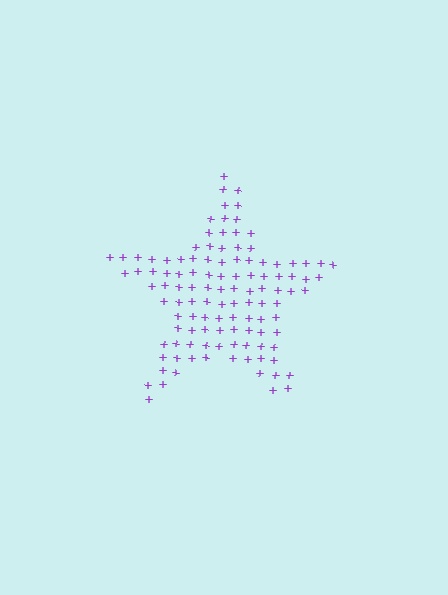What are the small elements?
The small elements are plus signs.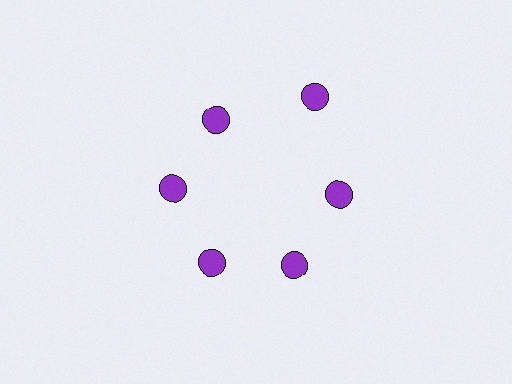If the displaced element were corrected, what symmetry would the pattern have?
It would have 6-fold rotational symmetry — the pattern would map onto itself every 60 degrees.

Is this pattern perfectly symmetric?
No. The 6 purple circles are arranged in a ring, but one element near the 1 o'clock position is pushed outward from the center, breaking the 6-fold rotational symmetry.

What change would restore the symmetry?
The symmetry would be restored by moving it inward, back onto the ring so that all 6 circles sit at equal angles and equal distance from the center.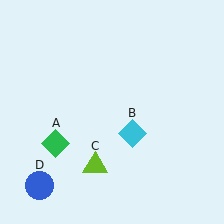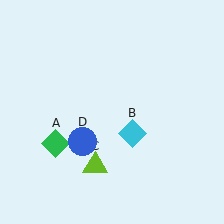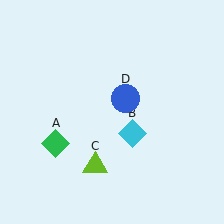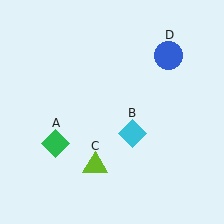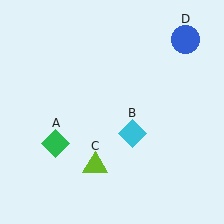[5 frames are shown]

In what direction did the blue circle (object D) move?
The blue circle (object D) moved up and to the right.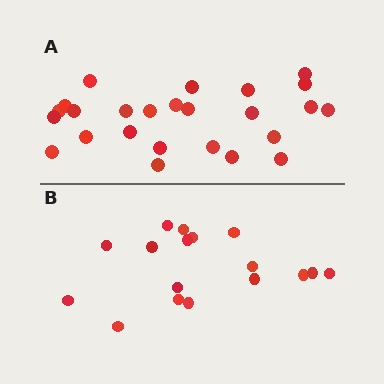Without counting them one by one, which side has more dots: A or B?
Region A (the top region) has more dots.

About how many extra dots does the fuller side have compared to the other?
Region A has roughly 8 or so more dots than region B.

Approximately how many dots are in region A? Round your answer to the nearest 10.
About 20 dots. (The exact count is 25, which rounds to 20.)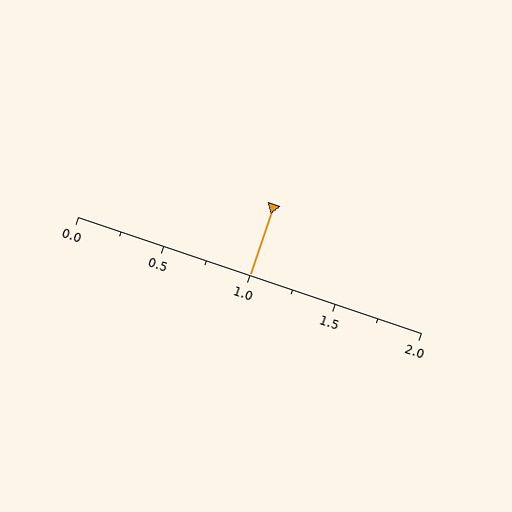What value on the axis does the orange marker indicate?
The marker indicates approximately 1.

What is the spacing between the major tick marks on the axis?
The major ticks are spaced 0.5 apart.